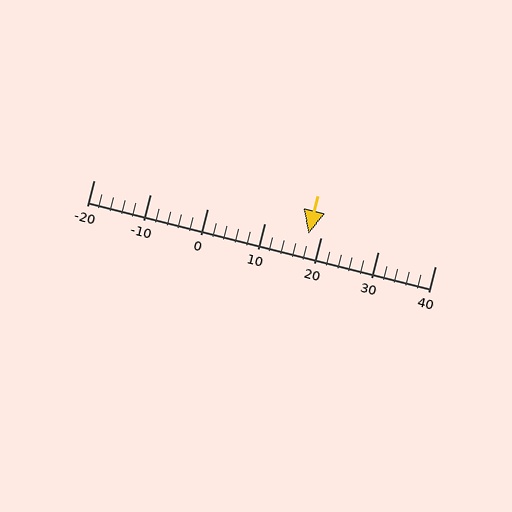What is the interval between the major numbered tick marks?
The major tick marks are spaced 10 units apart.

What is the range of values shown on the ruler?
The ruler shows values from -20 to 40.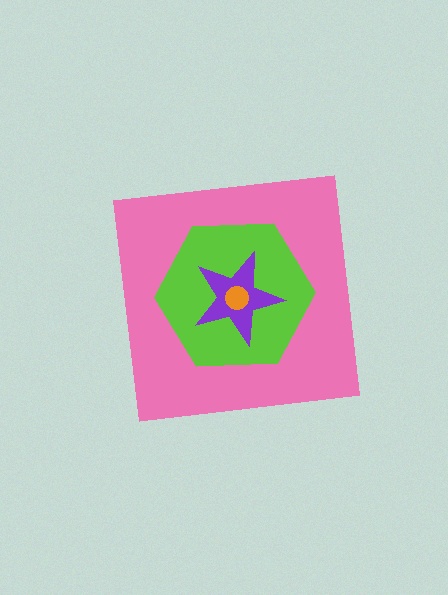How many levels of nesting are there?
4.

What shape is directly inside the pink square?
The lime hexagon.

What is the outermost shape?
The pink square.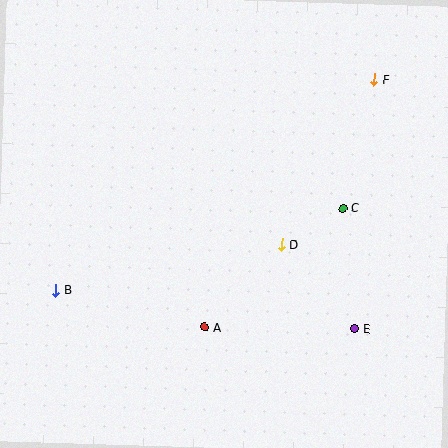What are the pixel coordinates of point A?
Point A is at (205, 327).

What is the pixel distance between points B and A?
The distance between B and A is 154 pixels.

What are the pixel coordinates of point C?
Point C is at (343, 208).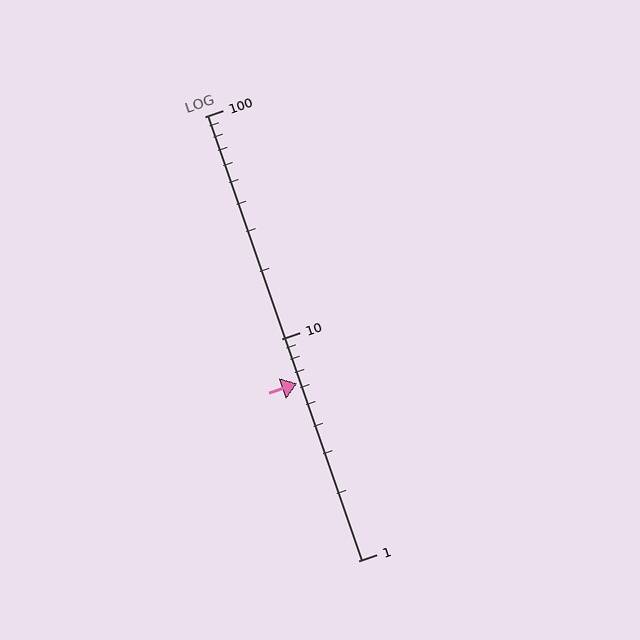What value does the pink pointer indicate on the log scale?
The pointer indicates approximately 6.3.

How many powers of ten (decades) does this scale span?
The scale spans 2 decades, from 1 to 100.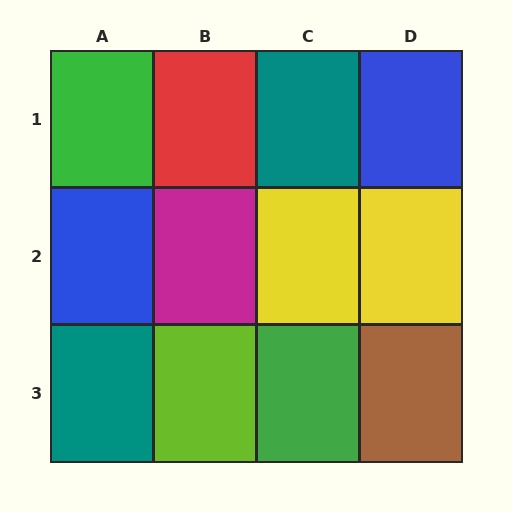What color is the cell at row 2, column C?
Yellow.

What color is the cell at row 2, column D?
Yellow.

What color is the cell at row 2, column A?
Blue.